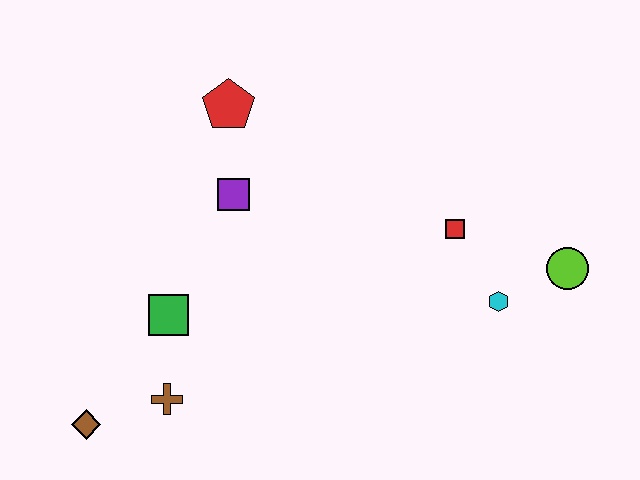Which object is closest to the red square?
The cyan hexagon is closest to the red square.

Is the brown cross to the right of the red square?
No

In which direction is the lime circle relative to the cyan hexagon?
The lime circle is to the right of the cyan hexagon.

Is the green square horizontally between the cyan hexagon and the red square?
No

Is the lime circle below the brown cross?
No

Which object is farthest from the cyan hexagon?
The brown diamond is farthest from the cyan hexagon.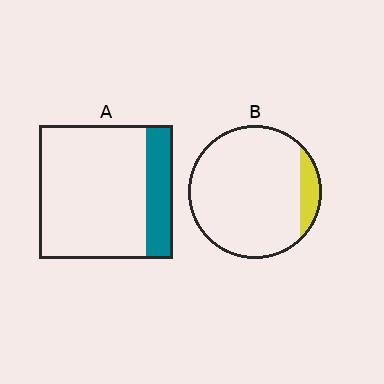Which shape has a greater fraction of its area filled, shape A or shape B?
Shape A.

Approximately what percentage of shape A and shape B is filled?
A is approximately 20% and B is approximately 10%.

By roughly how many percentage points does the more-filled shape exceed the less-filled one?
By roughly 10 percentage points (A over B).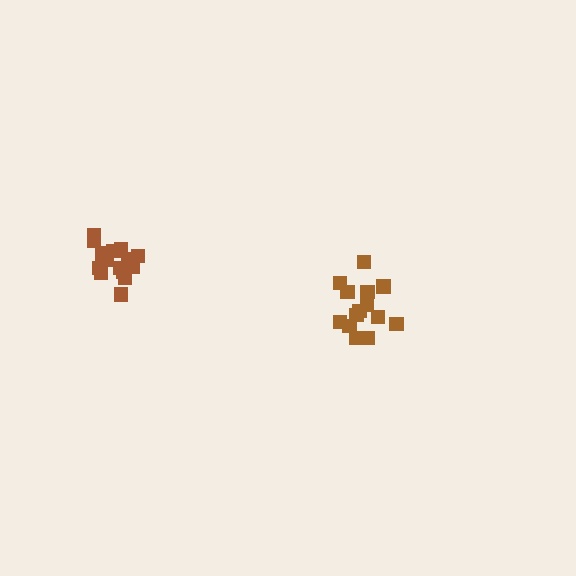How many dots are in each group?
Group 1: 15 dots, Group 2: 17 dots (32 total).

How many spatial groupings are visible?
There are 2 spatial groupings.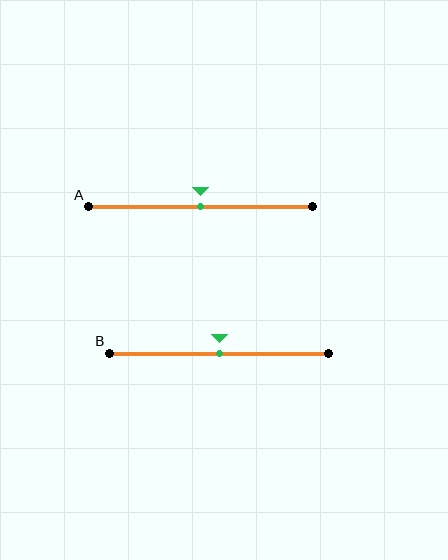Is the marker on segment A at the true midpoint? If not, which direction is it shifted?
Yes, the marker on segment A is at the true midpoint.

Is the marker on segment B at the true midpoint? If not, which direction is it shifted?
Yes, the marker on segment B is at the true midpoint.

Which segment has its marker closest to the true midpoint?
Segment A has its marker closest to the true midpoint.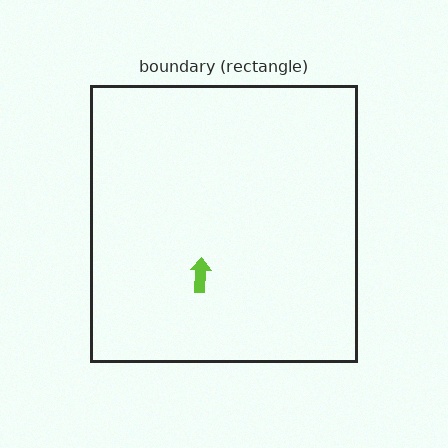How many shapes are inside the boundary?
1 inside, 0 outside.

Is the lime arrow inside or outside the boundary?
Inside.